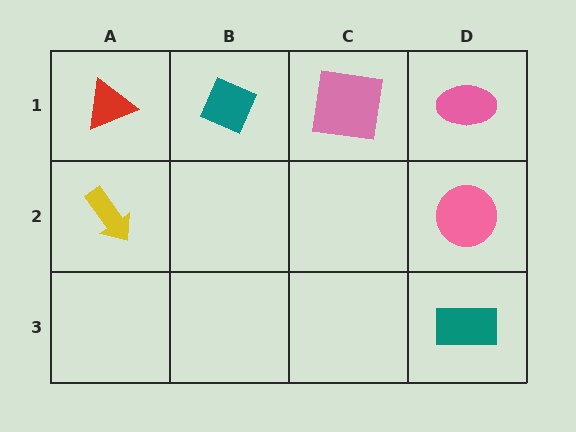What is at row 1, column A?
A red triangle.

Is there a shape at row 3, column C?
No, that cell is empty.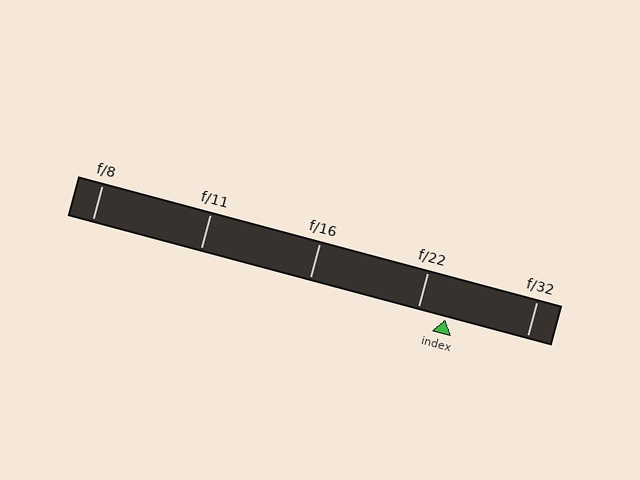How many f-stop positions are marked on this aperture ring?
There are 5 f-stop positions marked.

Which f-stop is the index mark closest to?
The index mark is closest to f/22.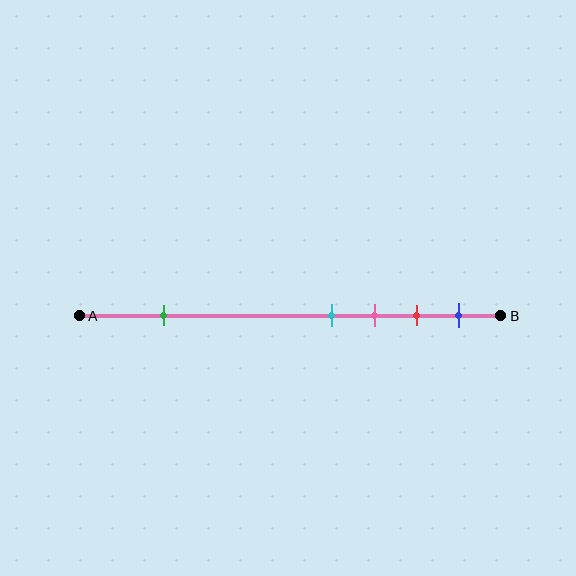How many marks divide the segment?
There are 5 marks dividing the segment.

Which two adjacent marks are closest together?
The cyan and pink marks are the closest adjacent pair.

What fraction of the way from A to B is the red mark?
The red mark is approximately 80% (0.8) of the way from A to B.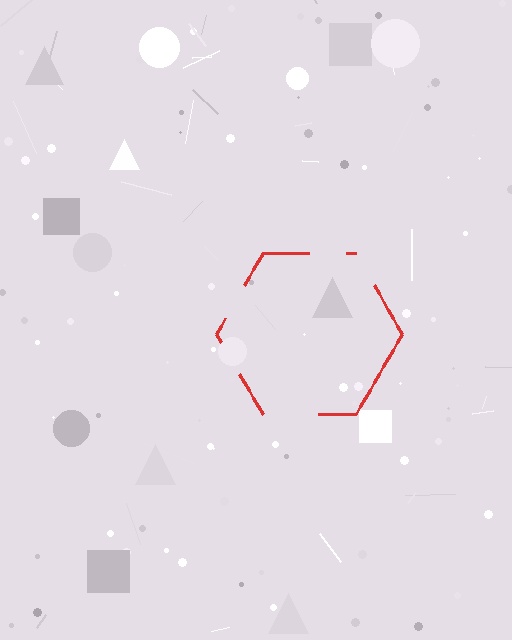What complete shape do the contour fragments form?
The contour fragments form a hexagon.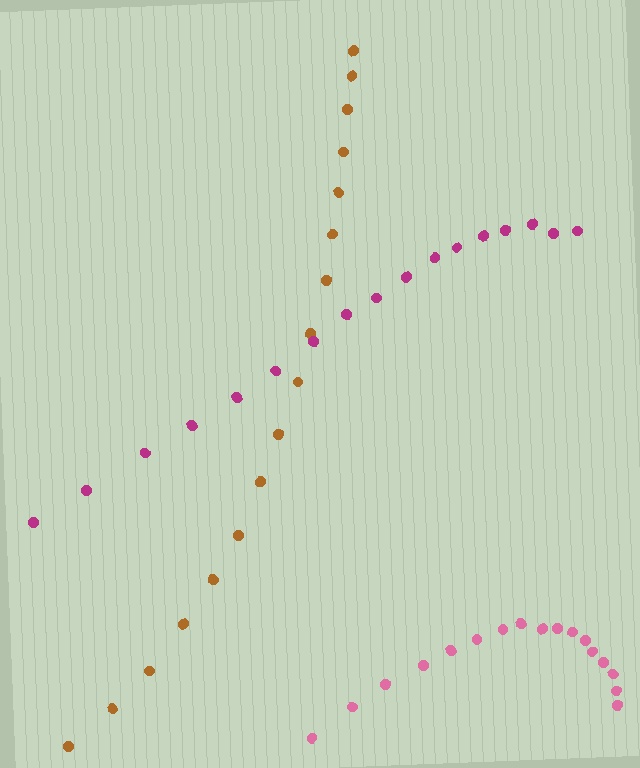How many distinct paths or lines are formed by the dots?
There are 3 distinct paths.